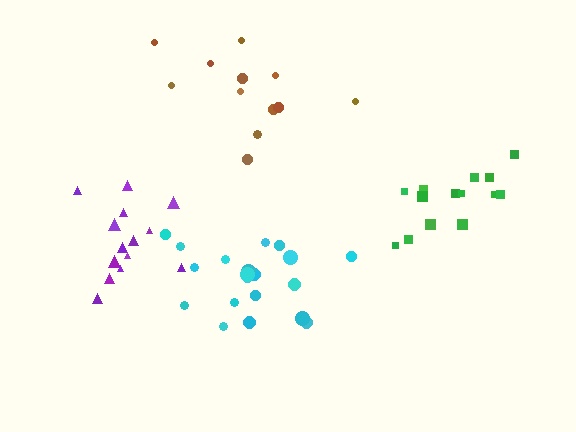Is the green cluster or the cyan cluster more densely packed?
Green.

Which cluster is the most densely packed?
Green.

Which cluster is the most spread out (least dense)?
Brown.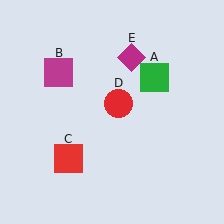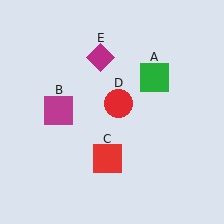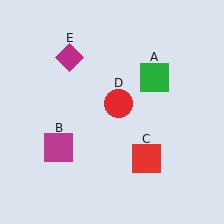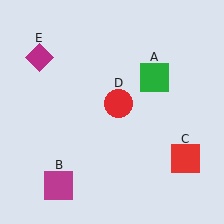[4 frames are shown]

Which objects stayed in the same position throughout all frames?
Green square (object A) and red circle (object D) remained stationary.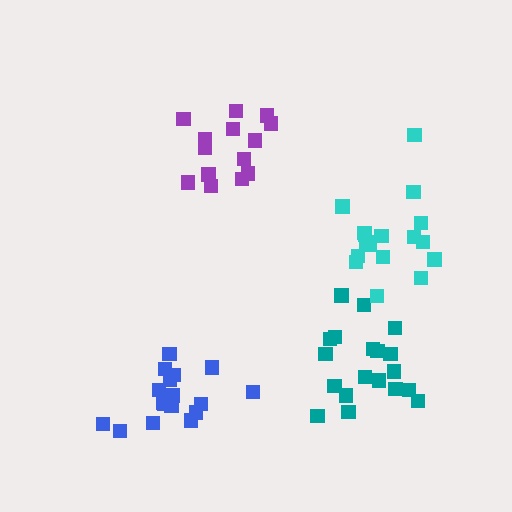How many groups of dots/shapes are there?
There are 4 groups.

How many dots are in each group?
Group 1: 19 dots, Group 2: 14 dots, Group 3: 18 dots, Group 4: 17 dots (68 total).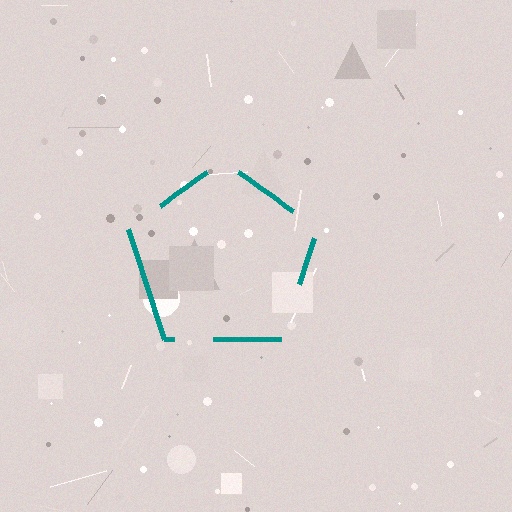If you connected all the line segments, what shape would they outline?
They would outline a pentagon.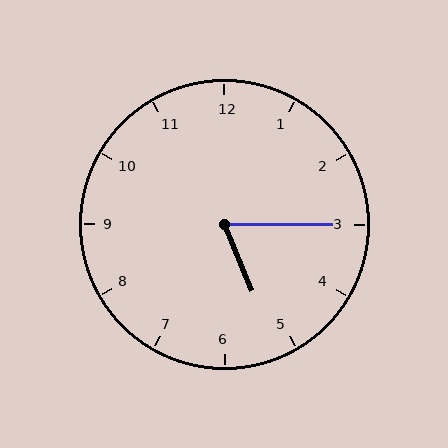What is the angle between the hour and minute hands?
Approximately 68 degrees.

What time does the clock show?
5:15.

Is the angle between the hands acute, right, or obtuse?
It is acute.